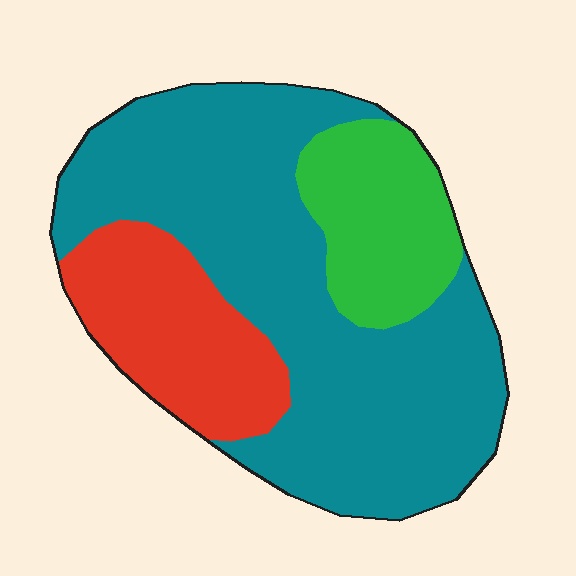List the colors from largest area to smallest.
From largest to smallest: teal, red, green.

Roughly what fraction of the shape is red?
Red covers around 20% of the shape.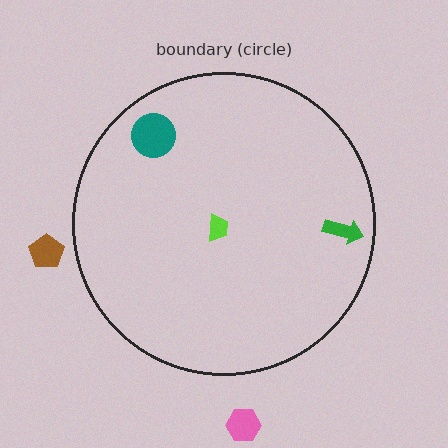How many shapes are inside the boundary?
3 inside, 2 outside.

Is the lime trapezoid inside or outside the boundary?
Inside.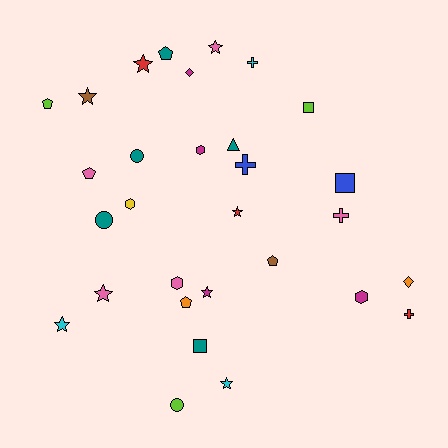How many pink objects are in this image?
There are 5 pink objects.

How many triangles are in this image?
There is 1 triangle.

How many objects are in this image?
There are 30 objects.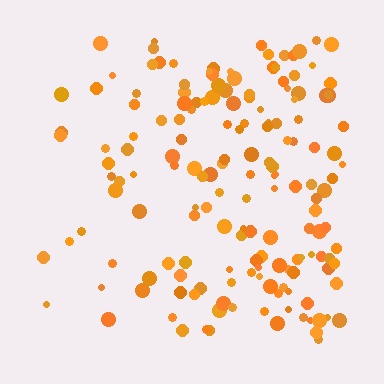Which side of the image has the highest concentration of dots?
The right.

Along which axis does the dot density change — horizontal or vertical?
Horizontal.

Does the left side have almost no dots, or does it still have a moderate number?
Still a moderate number, just noticeably fewer than the right.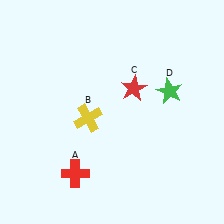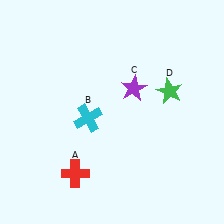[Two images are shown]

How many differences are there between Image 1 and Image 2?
There are 2 differences between the two images.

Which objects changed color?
B changed from yellow to cyan. C changed from red to purple.